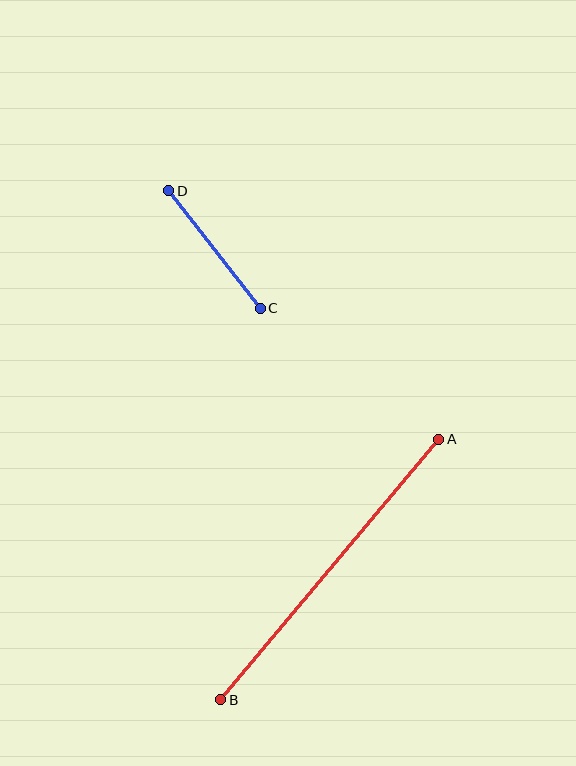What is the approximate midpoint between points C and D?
The midpoint is at approximately (215, 249) pixels.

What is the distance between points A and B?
The distance is approximately 339 pixels.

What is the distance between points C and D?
The distance is approximately 149 pixels.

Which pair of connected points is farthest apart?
Points A and B are farthest apart.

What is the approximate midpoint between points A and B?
The midpoint is at approximately (330, 570) pixels.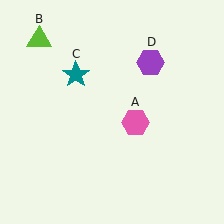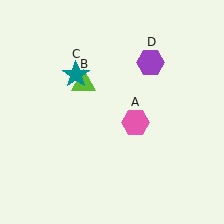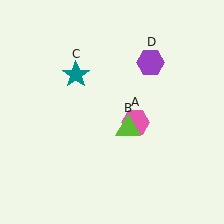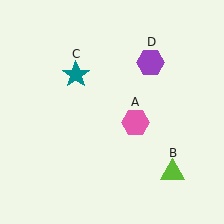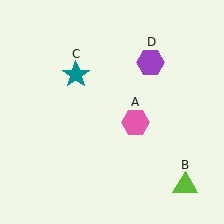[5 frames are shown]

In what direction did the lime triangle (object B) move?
The lime triangle (object B) moved down and to the right.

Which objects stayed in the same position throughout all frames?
Pink hexagon (object A) and teal star (object C) and purple hexagon (object D) remained stationary.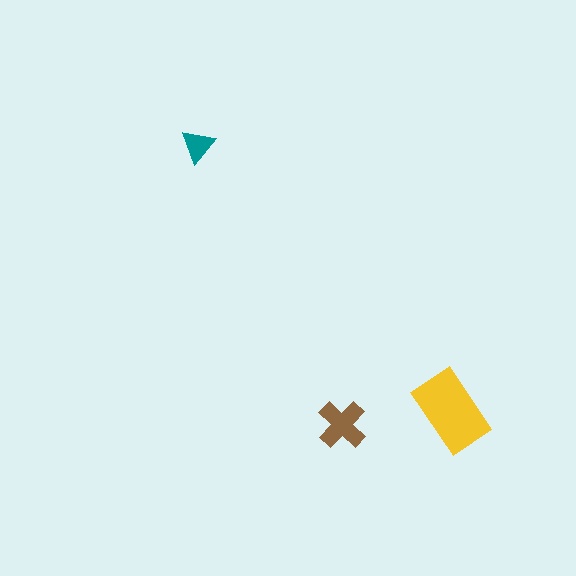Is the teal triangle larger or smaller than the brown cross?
Smaller.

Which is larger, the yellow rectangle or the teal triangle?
The yellow rectangle.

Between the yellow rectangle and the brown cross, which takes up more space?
The yellow rectangle.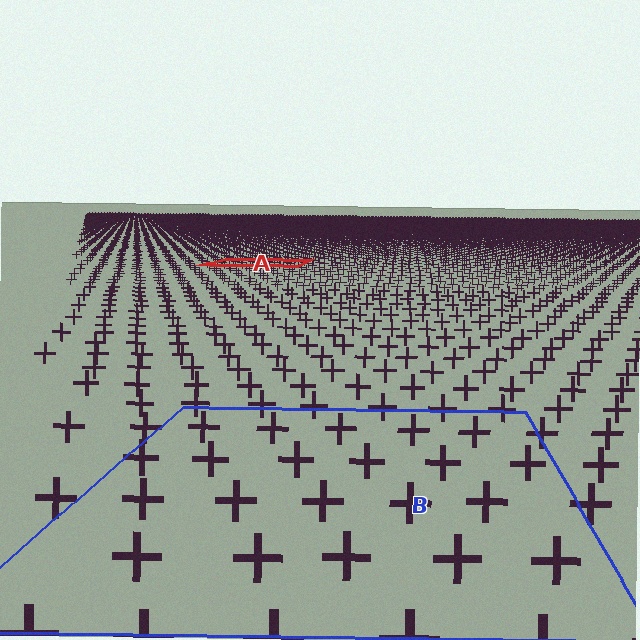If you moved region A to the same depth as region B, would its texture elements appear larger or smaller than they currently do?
They would appear larger. At a closer depth, the same texture elements are projected at a bigger on-screen size.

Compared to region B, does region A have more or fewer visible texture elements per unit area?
Region A has more texture elements per unit area — they are packed more densely because it is farther away.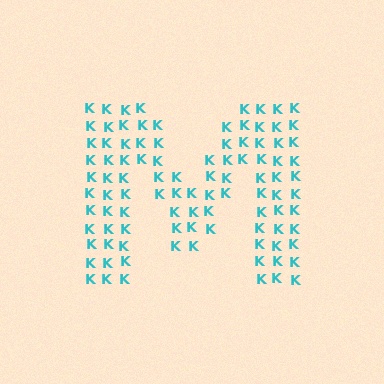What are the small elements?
The small elements are letter K's.